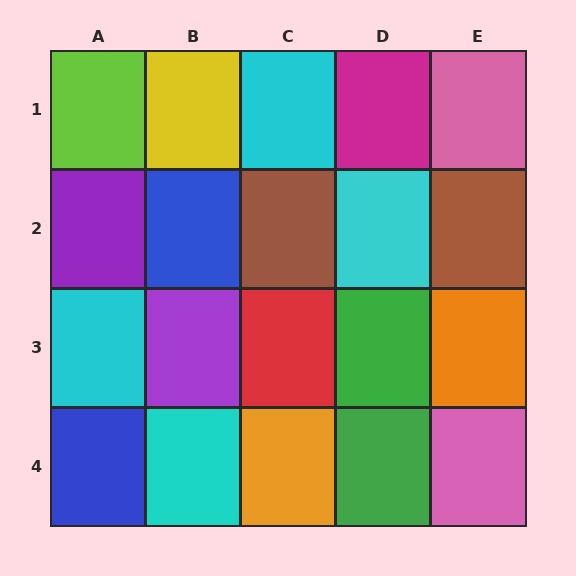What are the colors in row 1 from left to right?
Lime, yellow, cyan, magenta, pink.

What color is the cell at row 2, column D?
Cyan.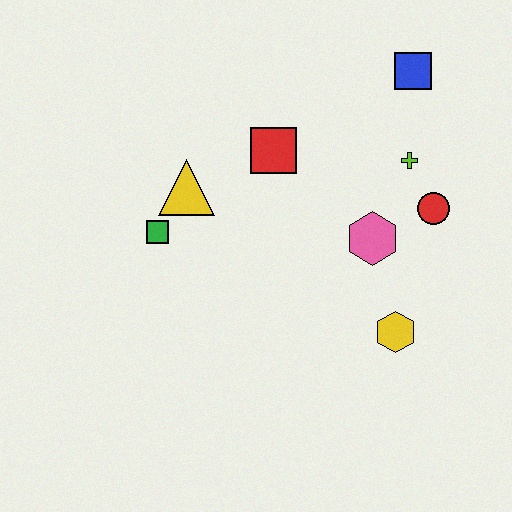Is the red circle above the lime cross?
No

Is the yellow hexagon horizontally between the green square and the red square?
No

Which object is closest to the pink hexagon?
The red circle is closest to the pink hexagon.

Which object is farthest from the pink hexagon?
The green square is farthest from the pink hexagon.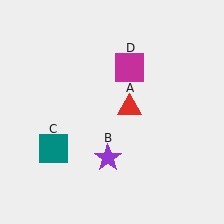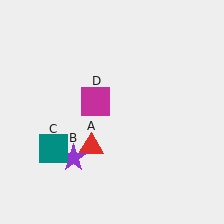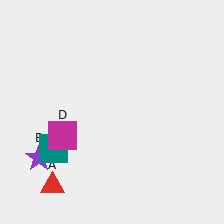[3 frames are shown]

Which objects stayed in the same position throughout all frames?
Teal square (object C) remained stationary.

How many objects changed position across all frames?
3 objects changed position: red triangle (object A), purple star (object B), magenta square (object D).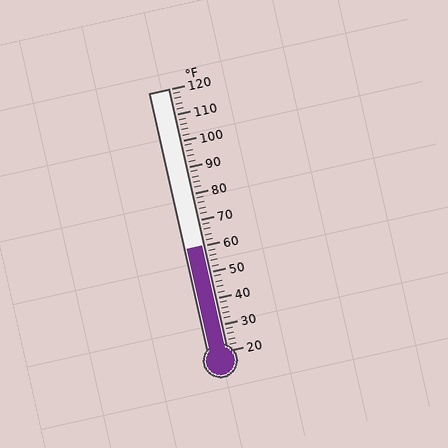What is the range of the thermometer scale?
The thermometer scale ranges from 20°F to 120°F.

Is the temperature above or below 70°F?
The temperature is below 70°F.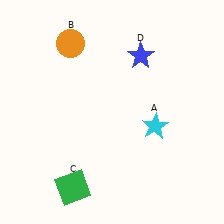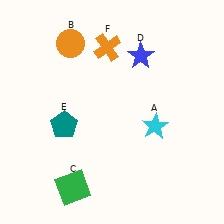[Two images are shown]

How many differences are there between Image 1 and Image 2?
There are 2 differences between the two images.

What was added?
A teal pentagon (E), an orange cross (F) were added in Image 2.